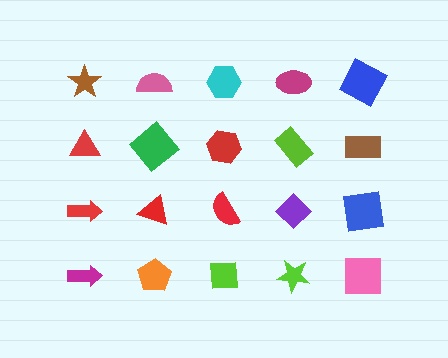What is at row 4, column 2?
An orange pentagon.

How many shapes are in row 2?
5 shapes.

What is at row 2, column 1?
A red triangle.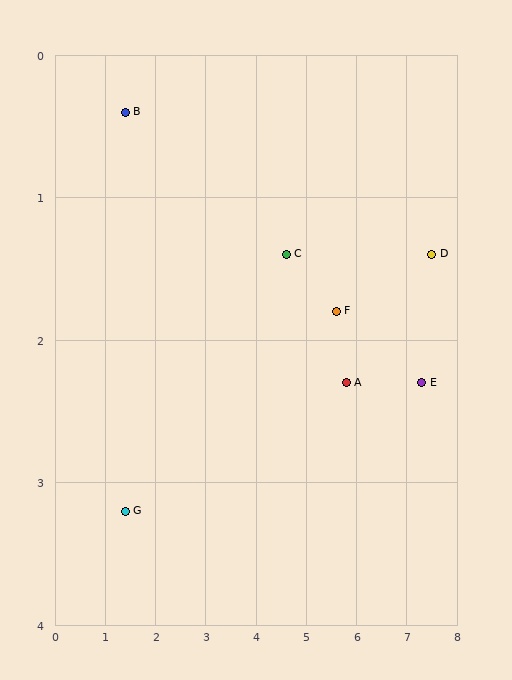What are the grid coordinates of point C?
Point C is at approximately (4.6, 1.4).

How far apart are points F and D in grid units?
Points F and D are about 1.9 grid units apart.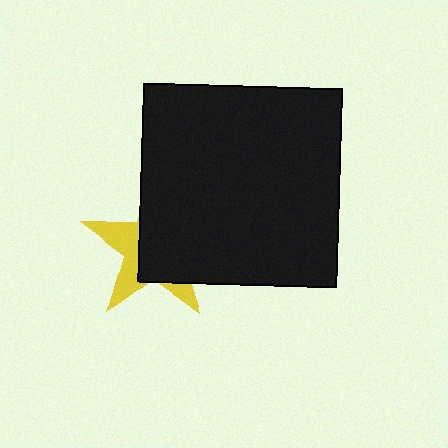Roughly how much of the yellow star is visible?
A small part of it is visible (roughly 37%).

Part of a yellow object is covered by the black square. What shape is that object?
It is a star.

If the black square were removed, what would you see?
You would see the complete yellow star.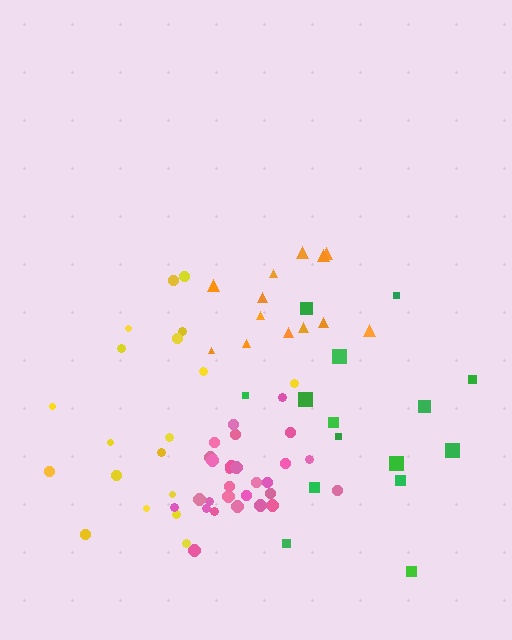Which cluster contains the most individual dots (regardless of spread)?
Pink (28).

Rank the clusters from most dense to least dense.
pink, orange, yellow, green.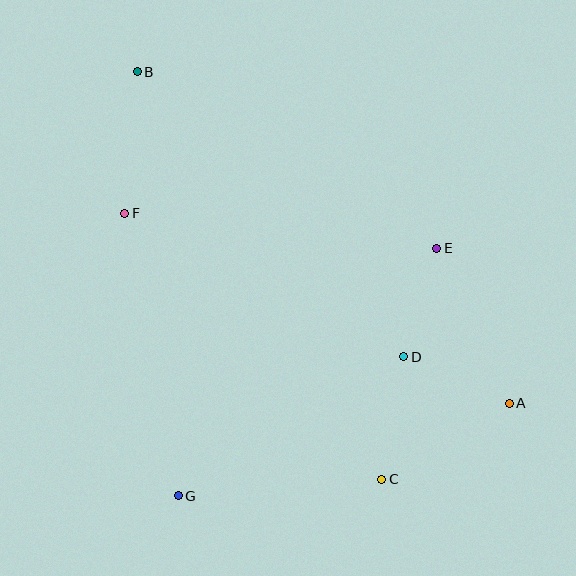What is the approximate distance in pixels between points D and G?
The distance between D and G is approximately 265 pixels.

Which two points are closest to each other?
Points D and E are closest to each other.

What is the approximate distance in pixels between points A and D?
The distance between A and D is approximately 115 pixels.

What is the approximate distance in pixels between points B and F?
The distance between B and F is approximately 142 pixels.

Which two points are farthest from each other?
Points A and B are farthest from each other.